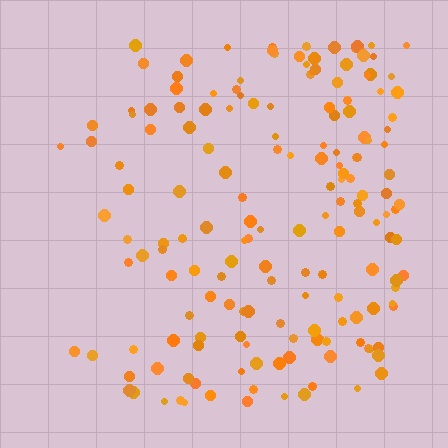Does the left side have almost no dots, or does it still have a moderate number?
Still a moderate number, just noticeably fewer than the right.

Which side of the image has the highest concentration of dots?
The right.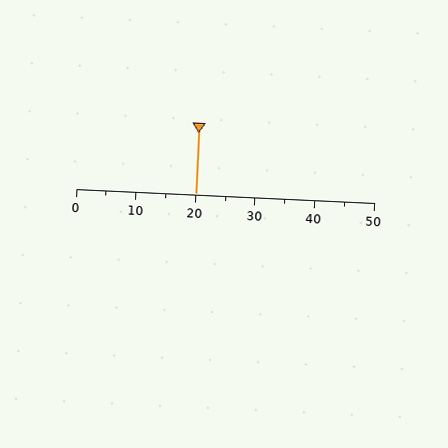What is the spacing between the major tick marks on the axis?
The major ticks are spaced 10 apart.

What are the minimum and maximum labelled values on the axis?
The axis runs from 0 to 50.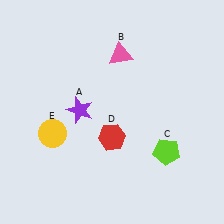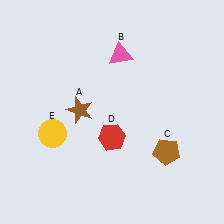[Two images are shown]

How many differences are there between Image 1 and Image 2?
There are 2 differences between the two images.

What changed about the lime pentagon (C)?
In Image 1, C is lime. In Image 2, it changed to brown.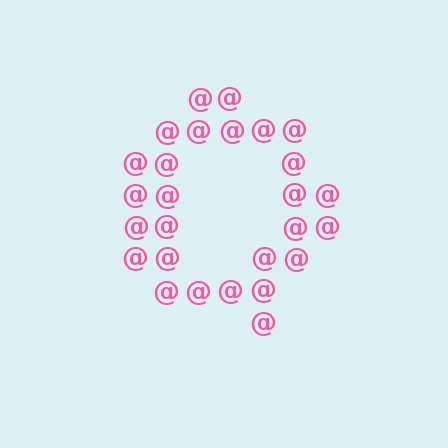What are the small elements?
The small elements are at signs.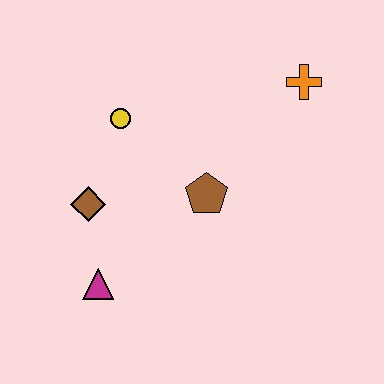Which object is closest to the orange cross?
The brown pentagon is closest to the orange cross.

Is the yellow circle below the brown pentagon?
No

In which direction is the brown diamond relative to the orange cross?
The brown diamond is to the left of the orange cross.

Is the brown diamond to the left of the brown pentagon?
Yes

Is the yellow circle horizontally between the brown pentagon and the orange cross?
No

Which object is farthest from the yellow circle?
The orange cross is farthest from the yellow circle.